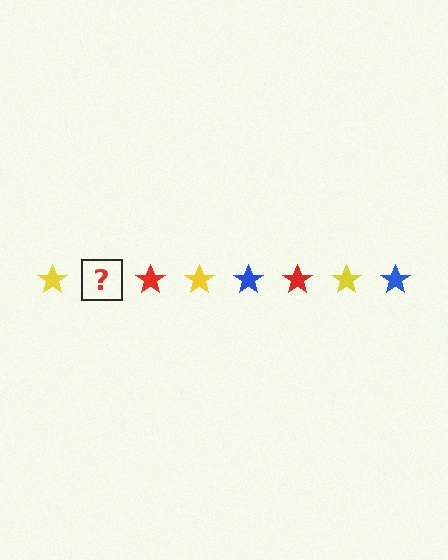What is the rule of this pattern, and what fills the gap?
The rule is that the pattern cycles through yellow, blue, red stars. The gap should be filled with a blue star.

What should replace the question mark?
The question mark should be replaced with a blue star.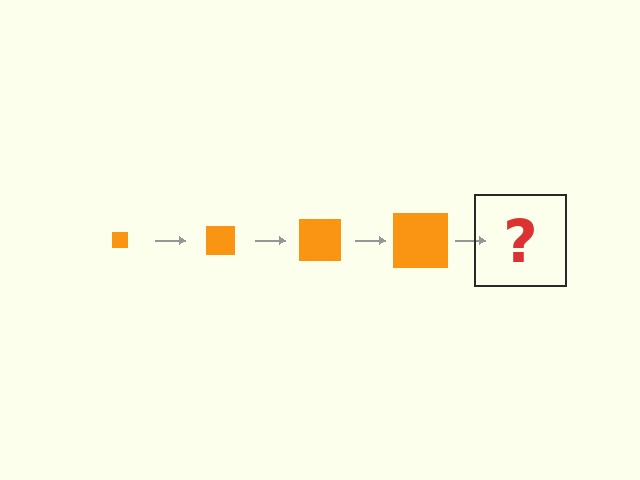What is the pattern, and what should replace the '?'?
The pattern is that the square gets progressively larger each step. The '?' should be an orange square, larger than the previous one.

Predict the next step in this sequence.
The next step is an orange square, larger than the previous one.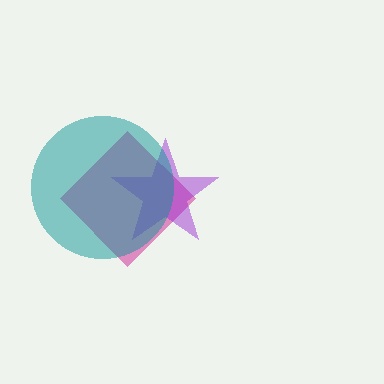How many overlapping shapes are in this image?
There are 3 overlapping shapes in the image.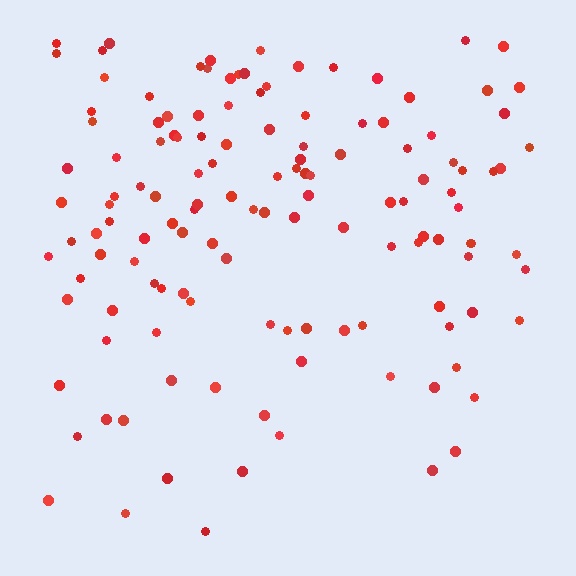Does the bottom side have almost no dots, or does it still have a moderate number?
Still a moderate number, just noticeably fewer than the top.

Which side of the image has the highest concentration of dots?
The top.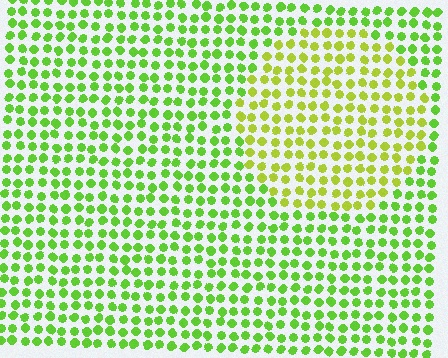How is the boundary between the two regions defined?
The boundary is defined purely by a slight shift in hue (about 29 degrees). Spacing, size, and orientation are identical on both sides.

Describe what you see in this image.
The image is filled with small lime elements in a uniform arrangement. A circle-shaped region is visible where the elements are tinted to a slightly different hue, forming a subtle color boundary.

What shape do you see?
I see a circle.